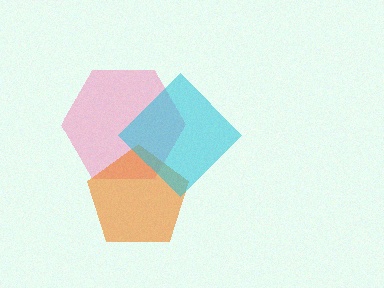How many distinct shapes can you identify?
There are 3 distinct shapes: a pink hexagon, an orange pentagon, a cyan diamond.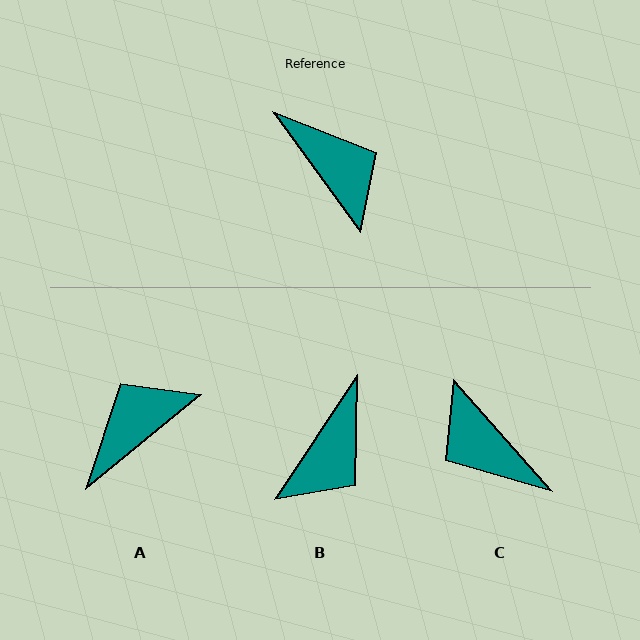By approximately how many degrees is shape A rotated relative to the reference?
Approximately 93 degrees counter-clockwise.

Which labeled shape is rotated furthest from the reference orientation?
C, about 174 degrees away.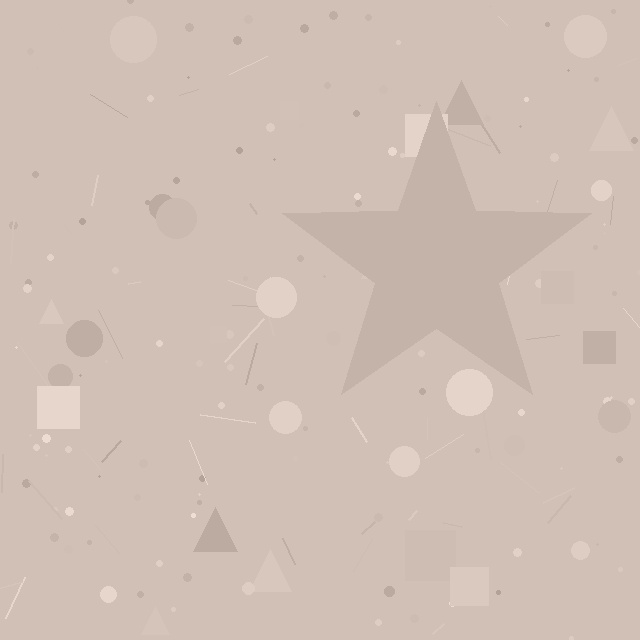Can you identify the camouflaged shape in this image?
The camouflaged shape is a star.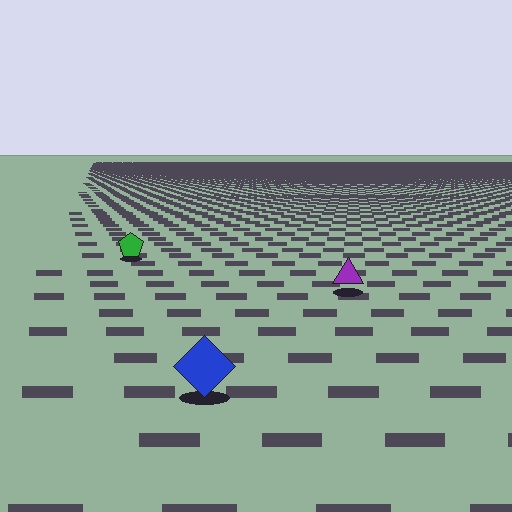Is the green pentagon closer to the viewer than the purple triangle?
No. The purple triangle is closer — you can tell from the texture gradient: the ground texture is coarser near it.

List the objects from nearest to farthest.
From nearest to farthest: the blue diamond, the purple triangle, the green pentagon.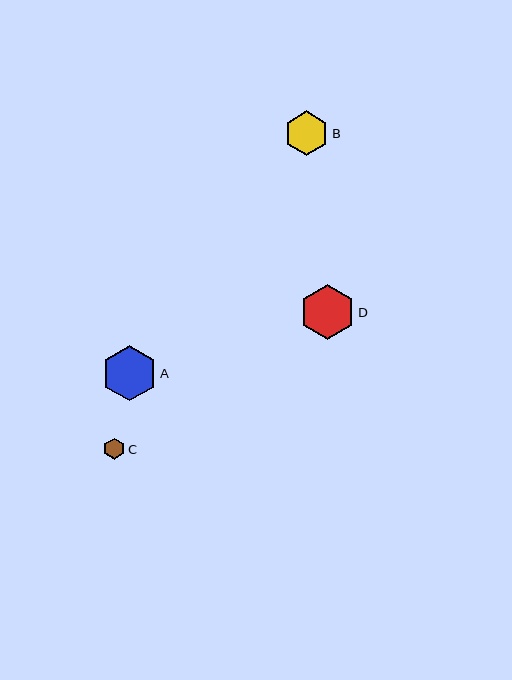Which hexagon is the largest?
Hexagon A is the largest with a size of approximately 56 pixels.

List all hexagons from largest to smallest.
From largest to smallest: A, D, B, C.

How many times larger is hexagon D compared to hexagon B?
Hexagon D is approximately 1.2 times the size of hexagon B.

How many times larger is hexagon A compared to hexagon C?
Hexagon A is approximately 2.7 times the size of hexagon C.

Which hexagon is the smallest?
Hexagon C is the smallest with a size of approximately 21 pixels.